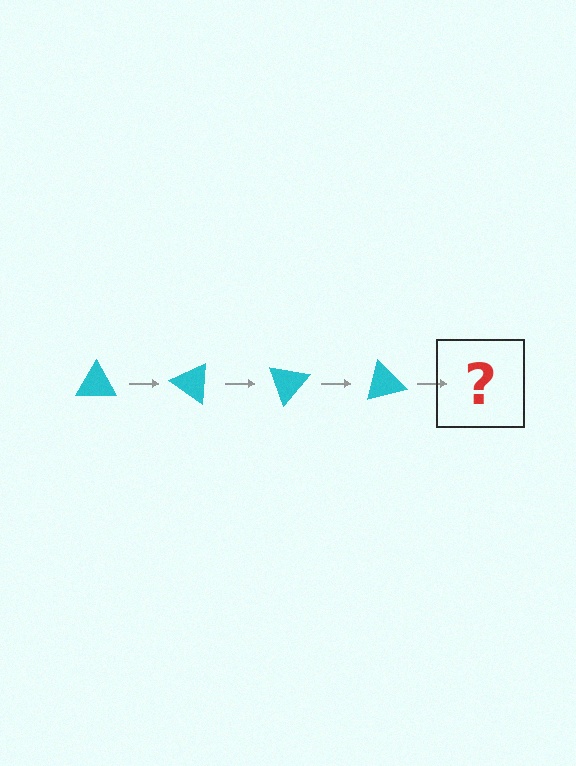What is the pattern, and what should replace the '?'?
The pattern is that the triangle rotates 35 degrees each step. The '?' should be a cyan triangle rotated 140 degrees.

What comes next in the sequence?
The next element should be a cyan triangle rotated 140 degrees.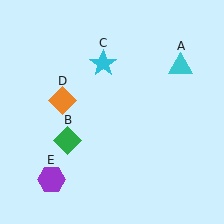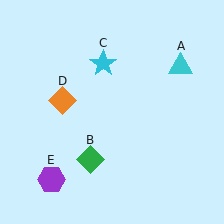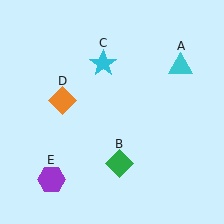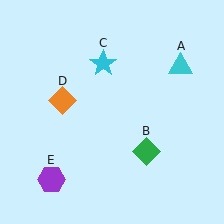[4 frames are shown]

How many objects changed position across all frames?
1 object changed position: green diamond (object B).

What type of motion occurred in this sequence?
The green diamond (object B) rotated counterclockwise around the center of the scene.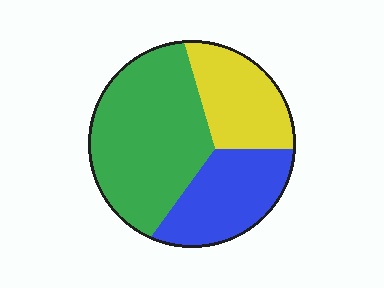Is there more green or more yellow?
Green.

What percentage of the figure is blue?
Blue takes up between a quarter and a half of the figure.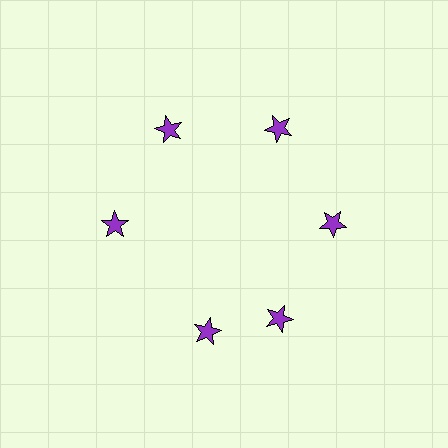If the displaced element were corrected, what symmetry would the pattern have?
It would have 6-fold rotational symmetry — the pattern would map onto itself every 60 degrees.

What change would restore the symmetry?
The symmetry would be restored by rotating it back into even spacing with its neighbors so that all 6 stars sit at equal angles and equal distance from the center.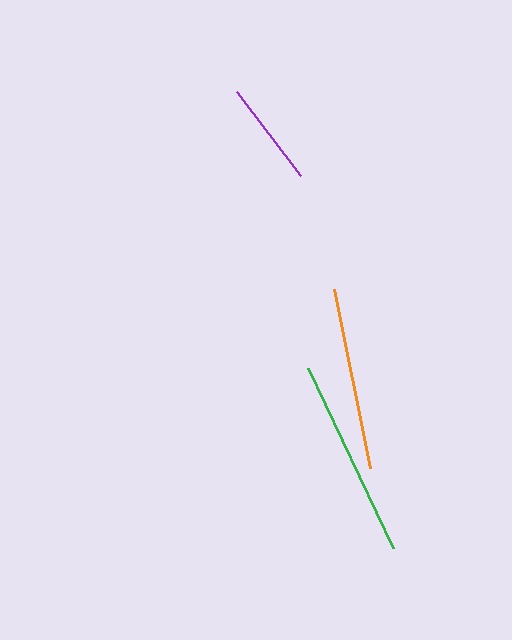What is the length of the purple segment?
The purple segment is approximately 106 pixels long.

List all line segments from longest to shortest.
From longest to shortest: green, orange, purple.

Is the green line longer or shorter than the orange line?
The green line is longer than the orange line.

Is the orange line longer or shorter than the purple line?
The orange line is longer than the purple line.